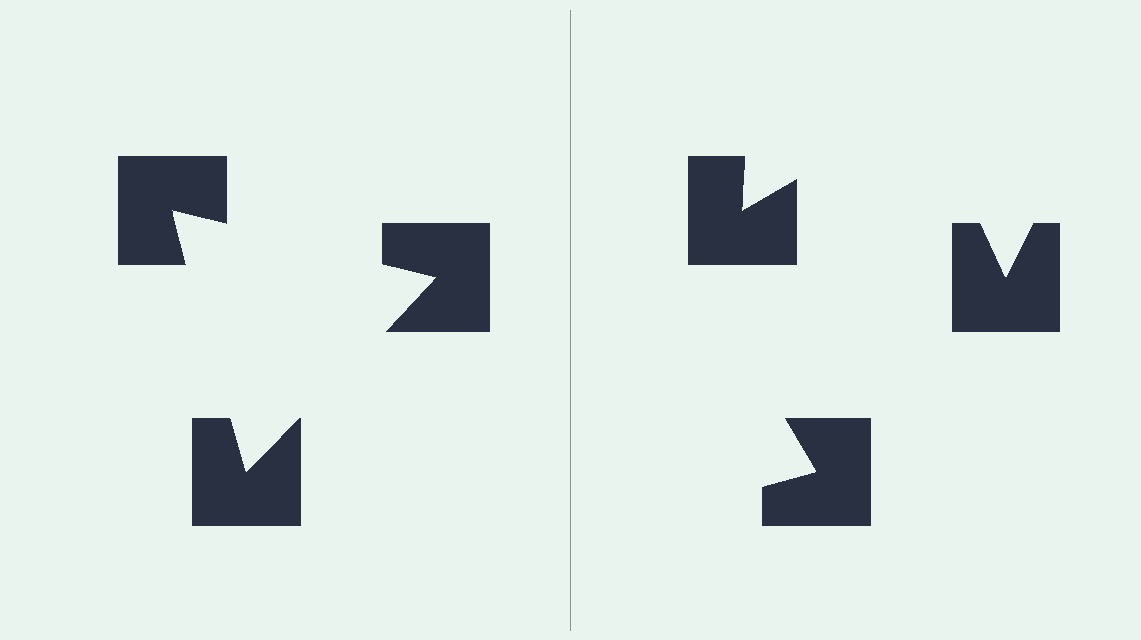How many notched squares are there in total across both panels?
6 — 3 on each side.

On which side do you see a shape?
An illusory triangle appears on the left side. On the right side the wedge cuts are rotated, so no coherent shape forms.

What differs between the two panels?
The notched squares are positioned identically on both sides; only the wedge orientations differ. On the left they align to a triangle; on the right they are misaligned.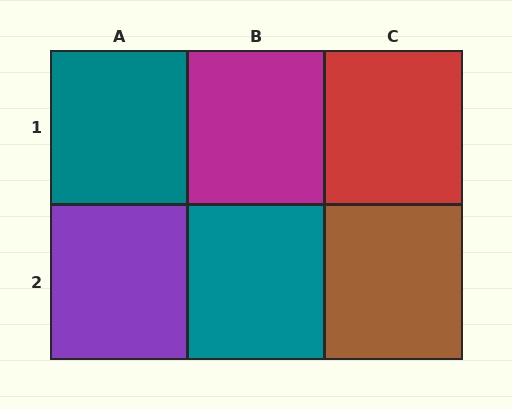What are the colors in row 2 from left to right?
Purple, teal, brown.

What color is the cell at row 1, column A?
Teal.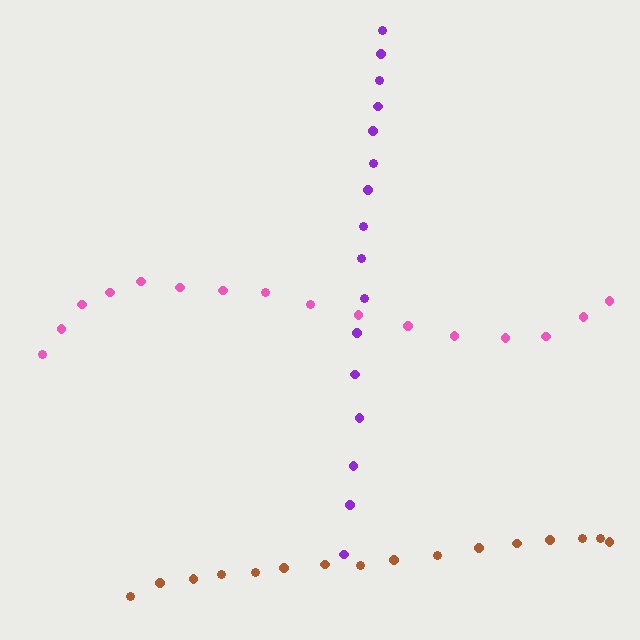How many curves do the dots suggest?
There are 3 distinct paths.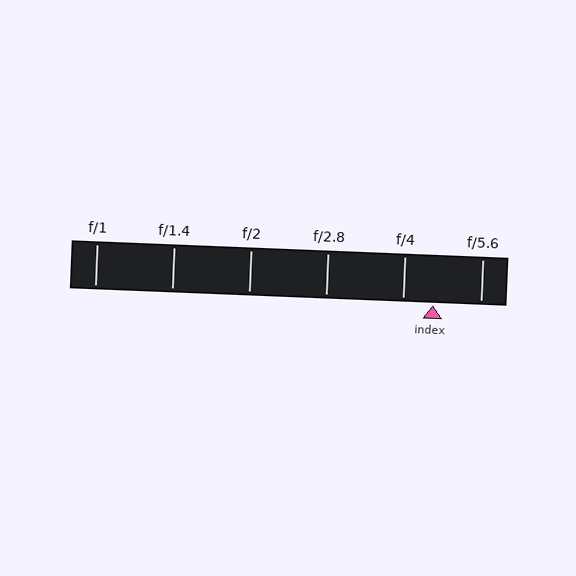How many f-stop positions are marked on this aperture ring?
There are 6 f-stop positions marked.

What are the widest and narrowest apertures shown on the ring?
The widest aperture shown is f/1 and the narrowest is f/5.6.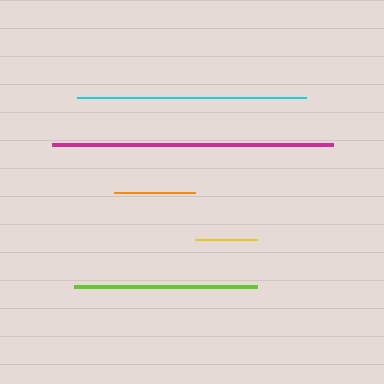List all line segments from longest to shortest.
From longest to shortest: magenta, cyan, lime, orange, yellow.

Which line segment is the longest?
The magenta line is the longest at approximately 282 pixels.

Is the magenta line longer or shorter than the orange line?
The magenta line is longer than the orange line.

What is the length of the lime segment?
The lime segment is approximately 183 pixels long.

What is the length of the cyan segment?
The cyan segment is approximately 229 pixels long.